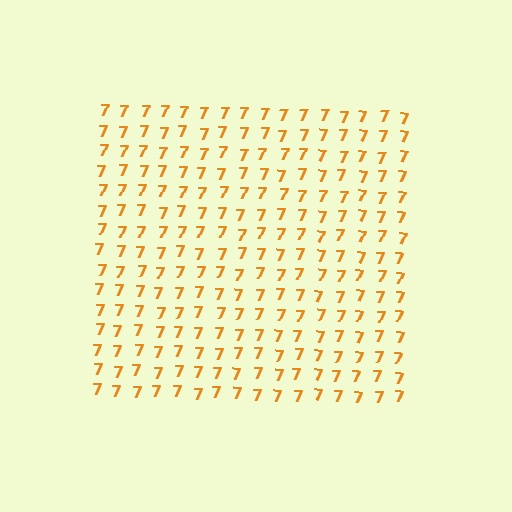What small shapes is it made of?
It is made of small digit 7's.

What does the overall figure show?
The overall figure shows a square.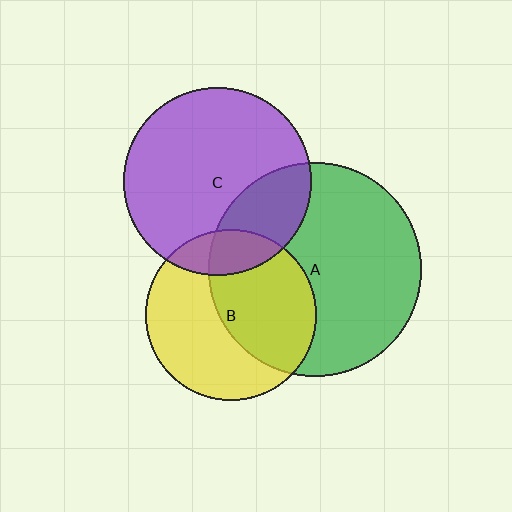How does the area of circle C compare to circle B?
Approximately 1.2 times.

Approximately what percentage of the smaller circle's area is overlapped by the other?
Approximately 15%.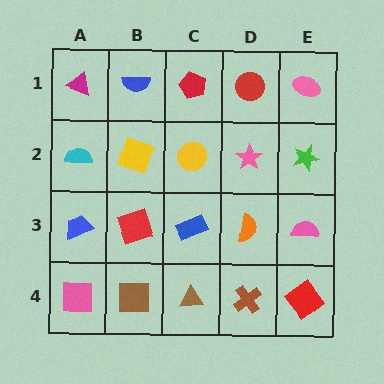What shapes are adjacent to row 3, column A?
A cyan semicircle (row 2, column A), a pink square (row 4, column A), a red square (row 3, column B).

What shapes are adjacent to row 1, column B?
A yellow square (row 2, column B), a magenta triangle (row 1, column A), a red pentagon (row 1, column C).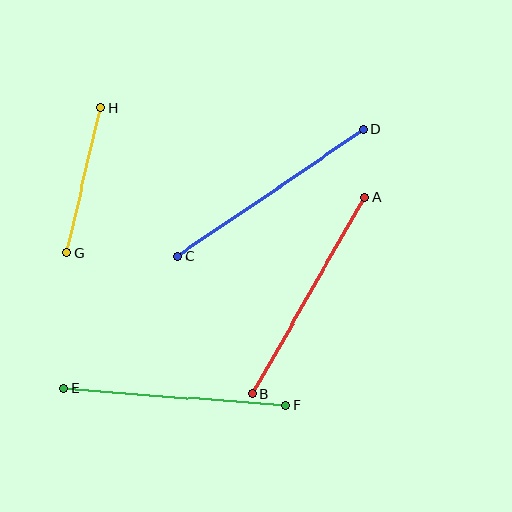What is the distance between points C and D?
The distance is approximately 225 pixels.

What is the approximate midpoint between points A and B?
The midpoint is at approximately (308, 296) pixels.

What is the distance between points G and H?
The distance is approximately 149 pixels.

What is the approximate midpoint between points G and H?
The midpoint is at approximately (84, 181) pixels.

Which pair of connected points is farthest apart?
Points A and B are farthest apart.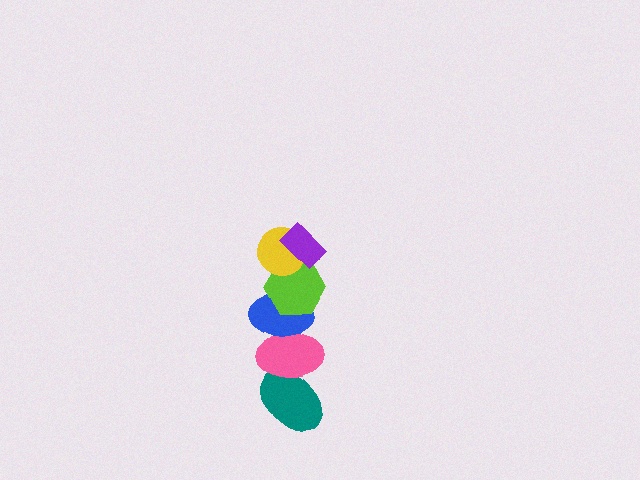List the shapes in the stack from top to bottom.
From top to bottom: the purple rectangle, the yellow circle, the lime hexagon, the blue ellipse, the pink ellipse, the teal ellipse.